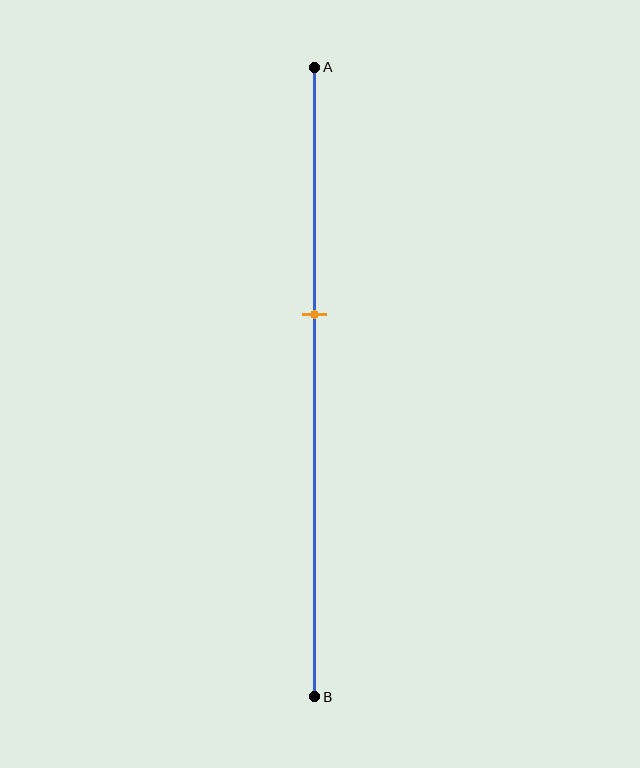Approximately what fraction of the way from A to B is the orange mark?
The orange mark is approximately 40% of the way from A to B.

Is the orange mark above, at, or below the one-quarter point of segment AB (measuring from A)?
The orange mark is below the one-quarter point of segment AB.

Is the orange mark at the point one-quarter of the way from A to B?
No, the mark is at about 40% from A, not at the 25% one-quarter point.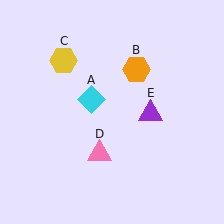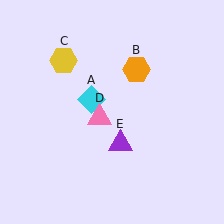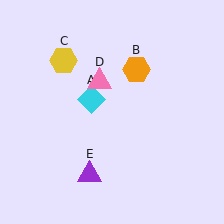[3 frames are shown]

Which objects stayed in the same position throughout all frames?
Cyan diamond (object A) and orange hexagon (object B) and yellow hexagon (object C) remained stationary.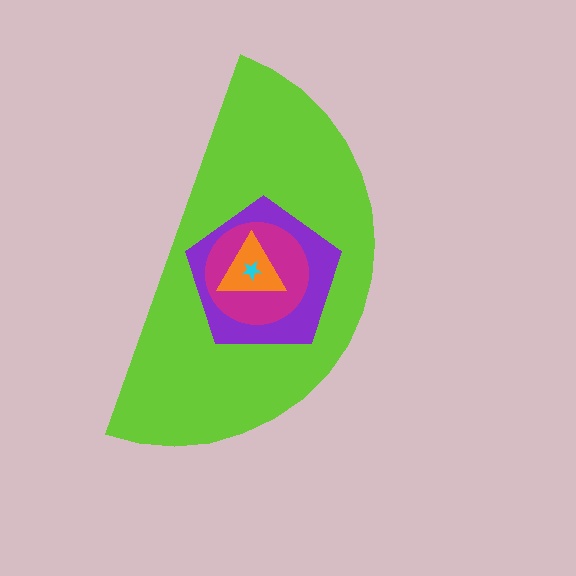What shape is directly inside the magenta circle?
The orange triangle.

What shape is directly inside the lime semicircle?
The purple pentagon.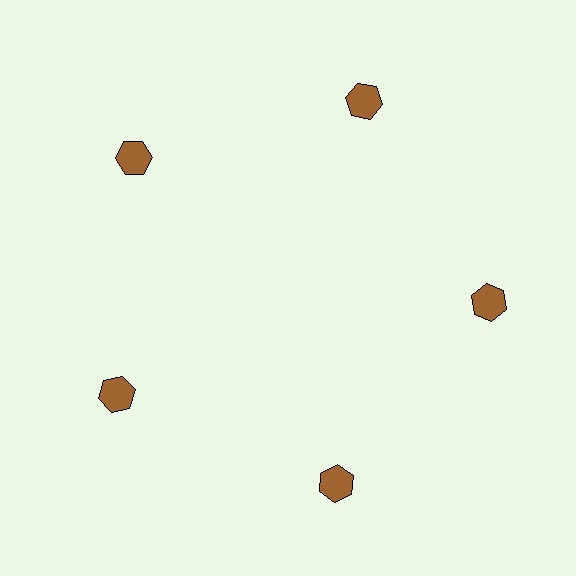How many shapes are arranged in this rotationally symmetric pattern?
There are 5 shapes, arranged in 5 groups of 1.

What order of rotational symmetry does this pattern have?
This pattern has 5-fold rotational symmetry.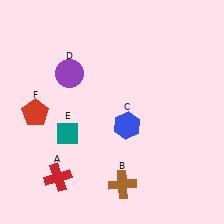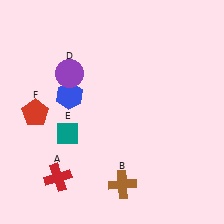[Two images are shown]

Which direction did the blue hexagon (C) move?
The blue hexagon (C) moved left.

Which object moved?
The blue hexagon (C) moved left.